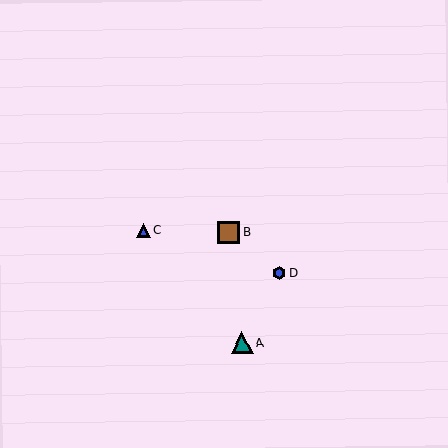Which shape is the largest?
The brown square (labeled B) is the largest.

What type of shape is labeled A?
Shape A is a teal triangle.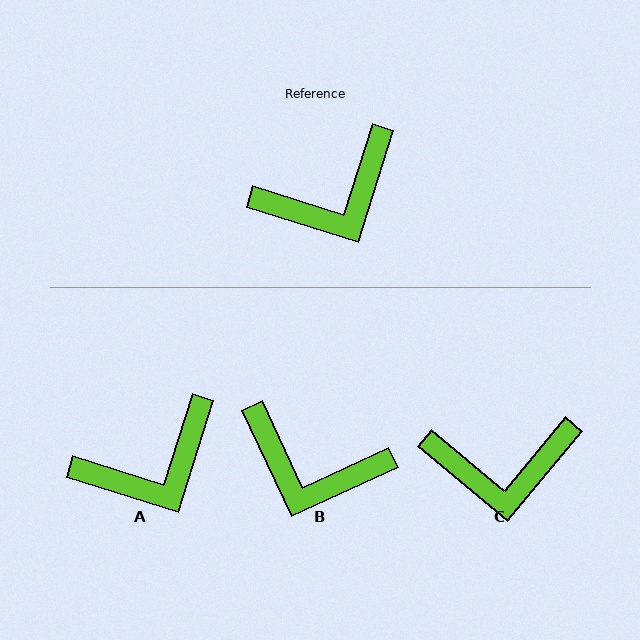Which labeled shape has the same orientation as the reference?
A.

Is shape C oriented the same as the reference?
No, it is off by about 22 degrees.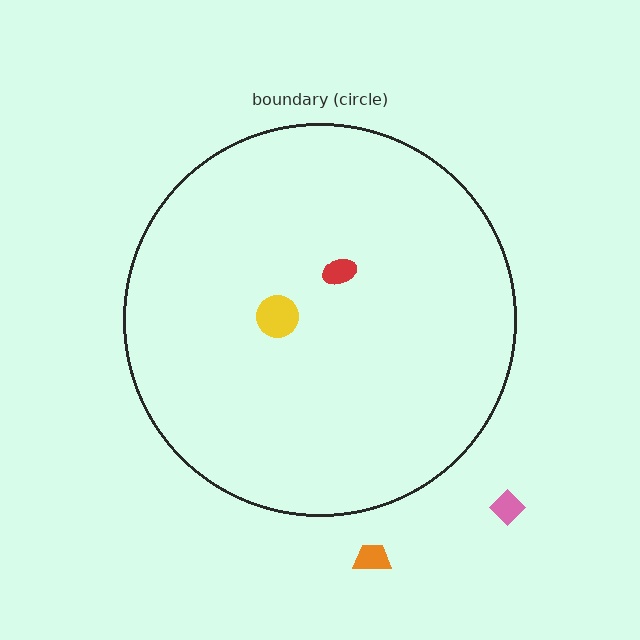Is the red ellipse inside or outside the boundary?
Inside.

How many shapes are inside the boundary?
2 inside, 2 outside.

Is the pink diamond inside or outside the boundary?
Outside.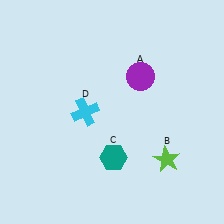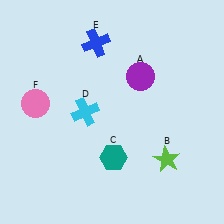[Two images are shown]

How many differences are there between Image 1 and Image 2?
There are 2 differences between the two images.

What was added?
A blue cross (E), a pink circle (F) were added in Image 2.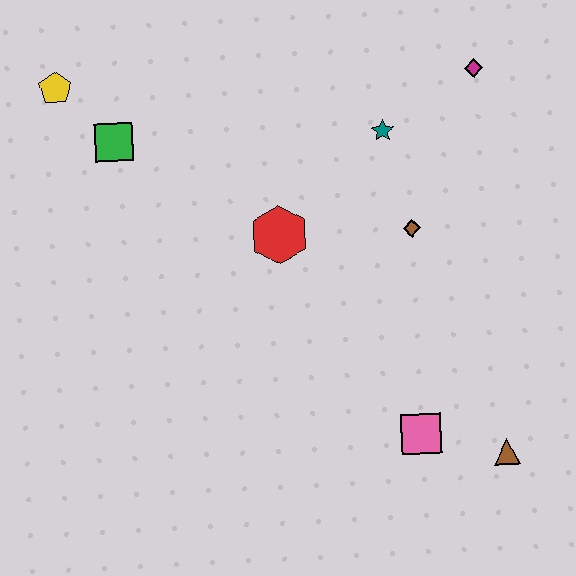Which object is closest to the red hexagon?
The brown diamond is closest to the red hexagon.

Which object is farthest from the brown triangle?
The yellow pentagon is farthest from the brown triangle.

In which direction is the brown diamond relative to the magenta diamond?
The brown diamond is below the magenta diamond.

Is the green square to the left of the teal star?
Yes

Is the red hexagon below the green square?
Yes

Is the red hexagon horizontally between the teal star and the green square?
Yes